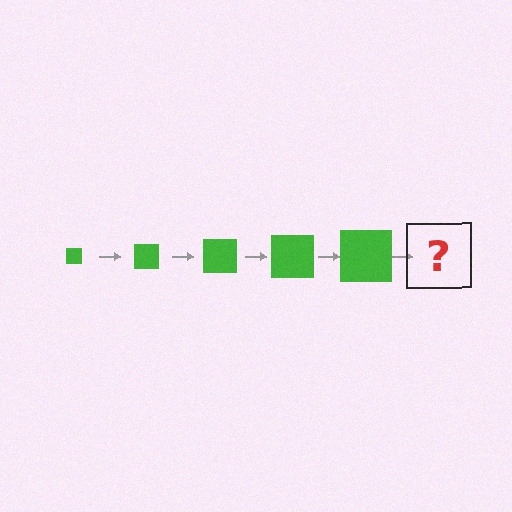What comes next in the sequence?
The next element should be a green square, larger than the previous one.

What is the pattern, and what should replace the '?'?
The pattern is that the square gets progressively larger each step. The '?' should be a green square, larger than the previous one.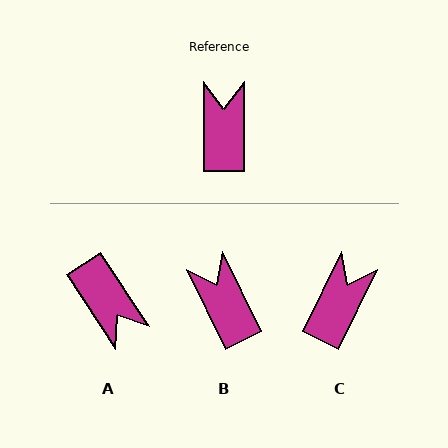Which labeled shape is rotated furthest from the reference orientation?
A, about 147 degrees away.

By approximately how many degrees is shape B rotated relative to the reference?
Approximately 26 degrees counter-clockwise.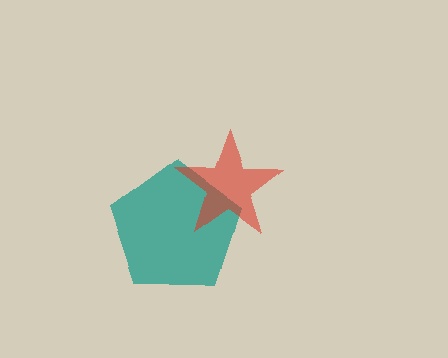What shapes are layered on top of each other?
The layered shapes are: a teal pentagon, a red star.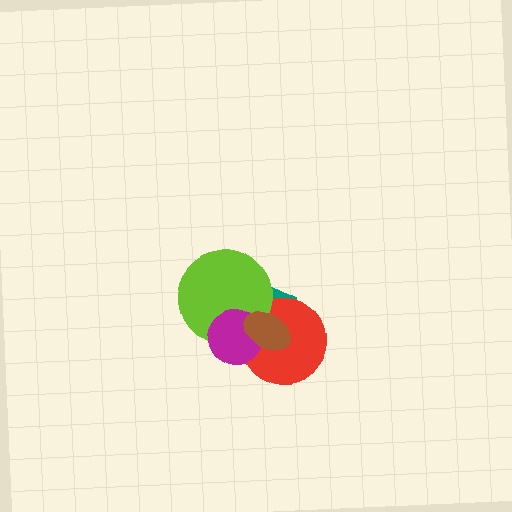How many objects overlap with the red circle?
4 objects overlap with the red circle.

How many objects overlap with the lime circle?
4 objects overlap with the lime circle.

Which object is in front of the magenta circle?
The brown ellipse is in front of the magenta circle.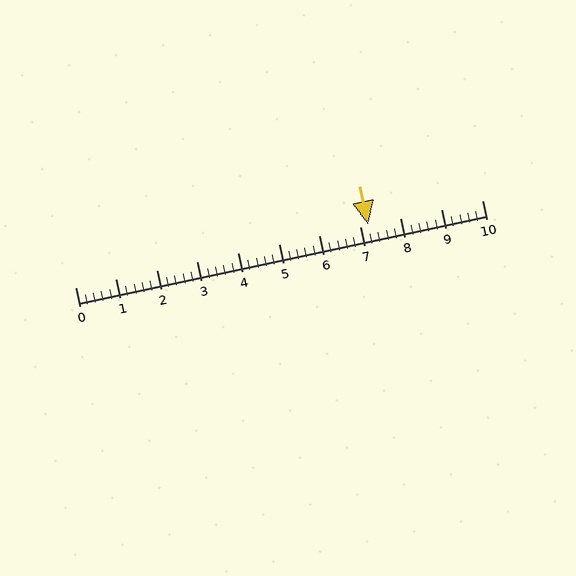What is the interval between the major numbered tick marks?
The major tick marks are spaced 1 units apart.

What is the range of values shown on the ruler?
The ruler shows values from 0 to 10.